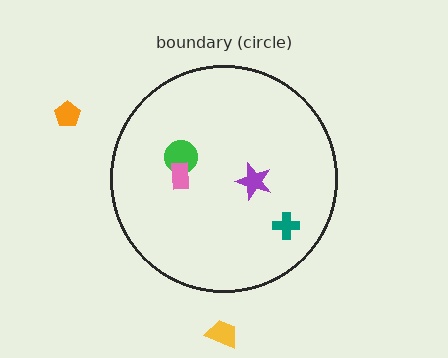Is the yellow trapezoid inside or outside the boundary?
Outside.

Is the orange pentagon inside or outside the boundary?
Outside.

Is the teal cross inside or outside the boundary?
Inside.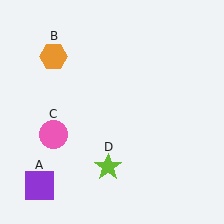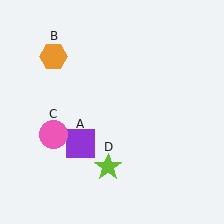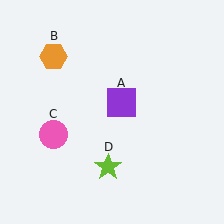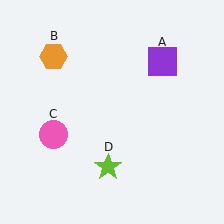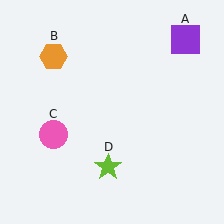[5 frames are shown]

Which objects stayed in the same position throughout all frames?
Orange hexagon (object B) and pink circle (object C) and lime star (object D) remained stationary.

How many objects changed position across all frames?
1 object changed position: purple square (object A).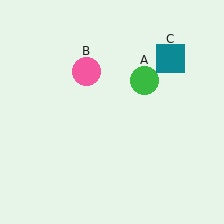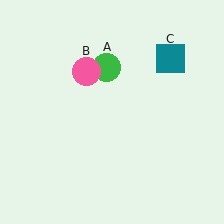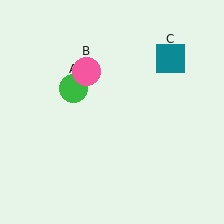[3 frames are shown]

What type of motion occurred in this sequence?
The green circle (object A) rotated counterclockwise around the center of the scene.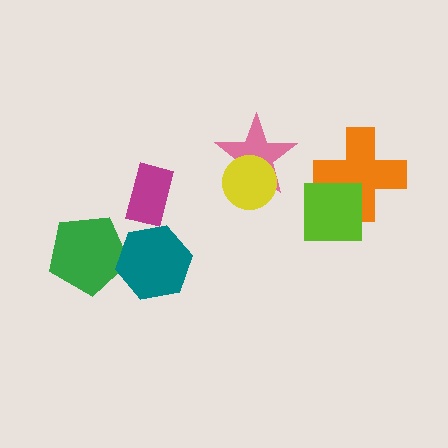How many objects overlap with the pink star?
1 object overlaps with the pink star.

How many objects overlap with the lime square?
1 object overlaps with the lime square.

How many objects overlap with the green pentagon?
1 object overlaps with the green pentagon.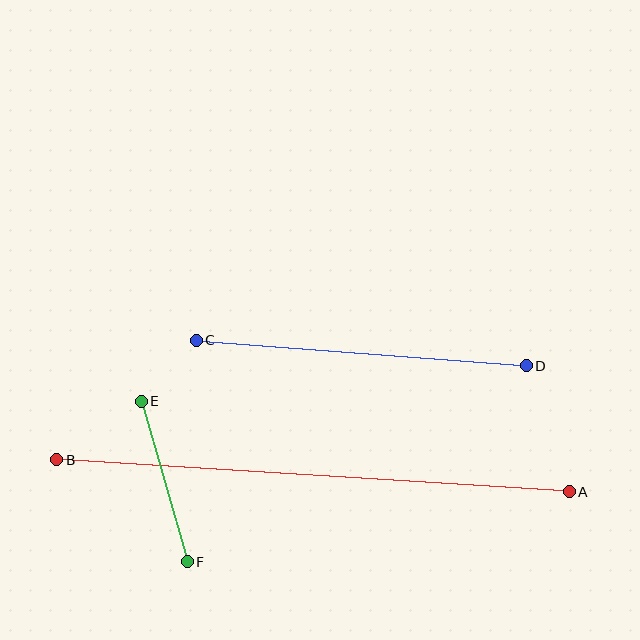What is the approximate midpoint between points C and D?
The midpoint is at approximately (361, 353) pixels.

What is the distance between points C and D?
The distance is approximately 331 pixels.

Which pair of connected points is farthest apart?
Points A and B are farthest apart.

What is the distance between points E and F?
The distance is approximately 167 pixels.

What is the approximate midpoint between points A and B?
The midpoint is at approximately (313, 476) pixels.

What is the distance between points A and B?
The distance is approximately 514 pixels.